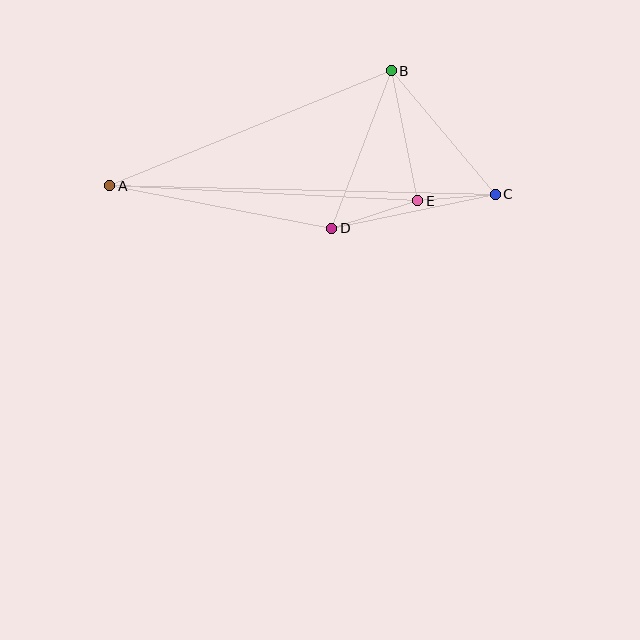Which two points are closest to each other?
Points C and E are closest to each other.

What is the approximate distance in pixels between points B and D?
The distance between B and D is approximately 168 pixels.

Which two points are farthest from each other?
Points A and C are farthest from each other.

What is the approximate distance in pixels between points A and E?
The distance between A and E is approximately 309 pixels.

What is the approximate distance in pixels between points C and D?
The distance between C and D is approximately 167 pixels.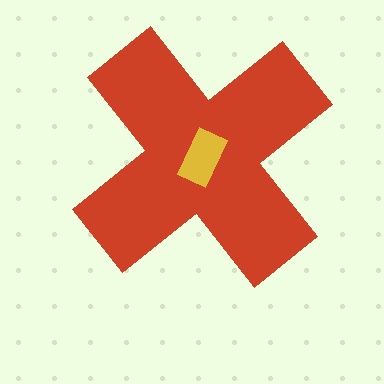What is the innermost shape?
The yellow rectangle.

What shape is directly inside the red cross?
The yellow rectangle.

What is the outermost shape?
The red cross.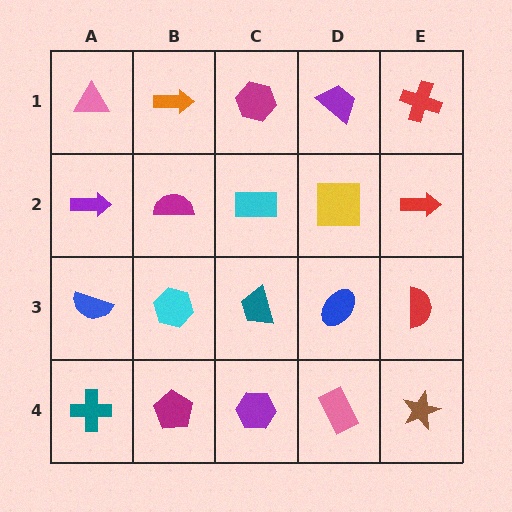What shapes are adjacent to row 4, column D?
A blue ellipse (row 3, column D), a purple hexagon (row 4, column C), a brown star (row 4, column E).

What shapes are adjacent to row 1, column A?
A purple arrow (row 2, column A), an orange arrow (row 1, column B).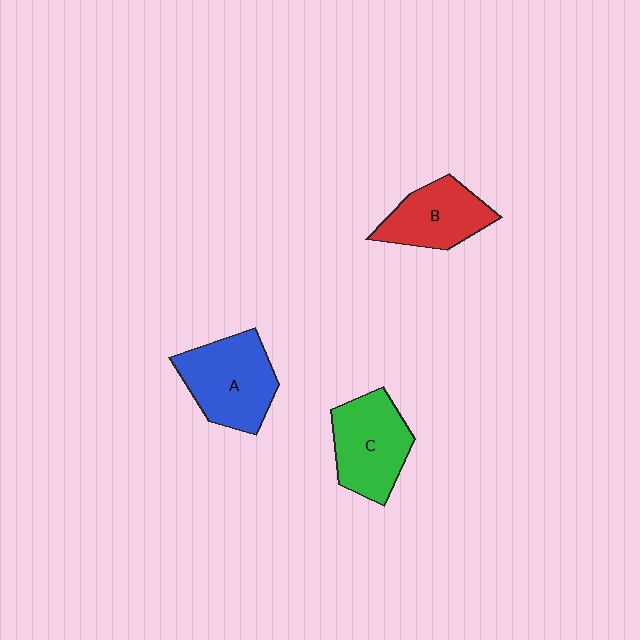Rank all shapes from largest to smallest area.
From largest to smallest: A (blue), C (green), B (red).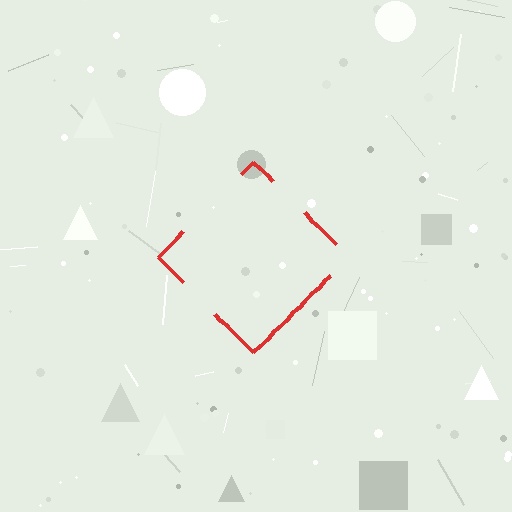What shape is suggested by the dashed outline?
The dashed outline suggests a diamond.